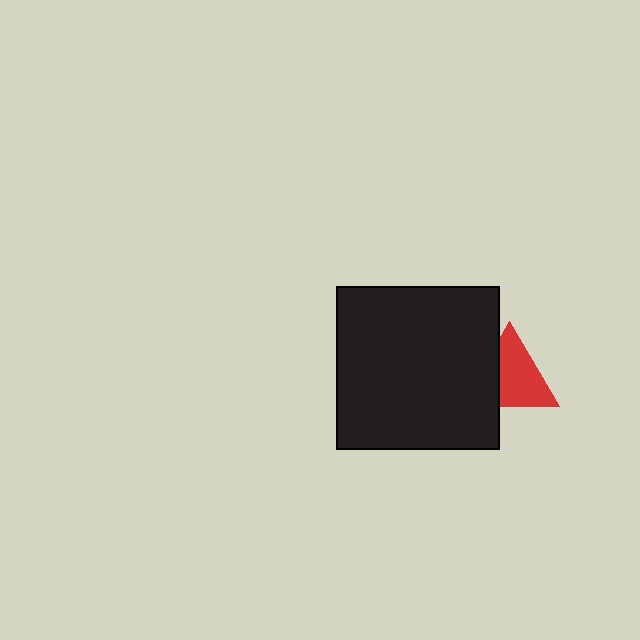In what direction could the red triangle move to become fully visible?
The red triangle could move right. That would shift it out from behind the black square entirely.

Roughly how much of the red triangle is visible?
Most of it is visible (roughly 68%).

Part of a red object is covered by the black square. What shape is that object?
It is a triangle.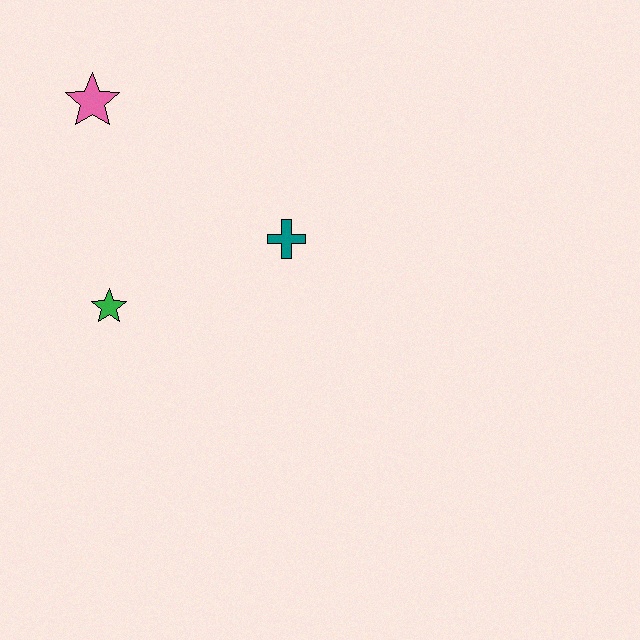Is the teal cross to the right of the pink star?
Yes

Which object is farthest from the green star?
The pink star is farthest from the green star.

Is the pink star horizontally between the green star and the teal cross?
No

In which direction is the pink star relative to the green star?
The pink star is above the green star.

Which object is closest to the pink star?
The green star is closest to the pink star.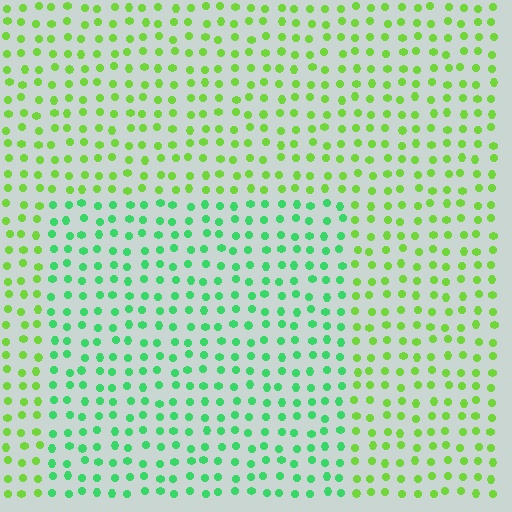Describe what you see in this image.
The image is filled with small lime elements in a uniform arrangement. A rectangle-shaped region is visible where the elements are tinted to a slightly different hue, forming a subtle color boundary.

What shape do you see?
I see a rectangle.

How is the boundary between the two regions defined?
The boundary is defined purely by a slight shift in hue (about 39 degrees). Spacing, size, and orientation are identical on both sides.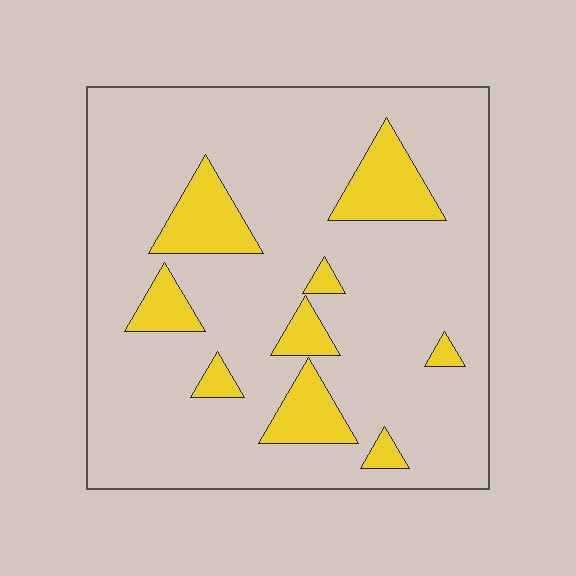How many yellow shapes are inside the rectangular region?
9.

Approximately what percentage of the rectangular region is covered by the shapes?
Approximately 15%.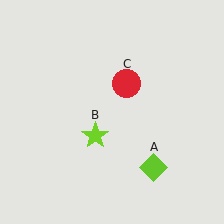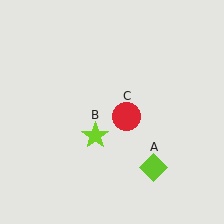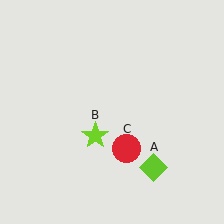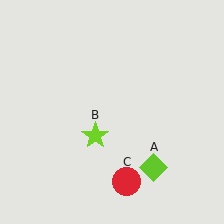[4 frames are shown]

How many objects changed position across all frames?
1 object changed position: red circle (object C).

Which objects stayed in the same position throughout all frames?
Lime diamond (object A) and lime star (object B) remained stationary.